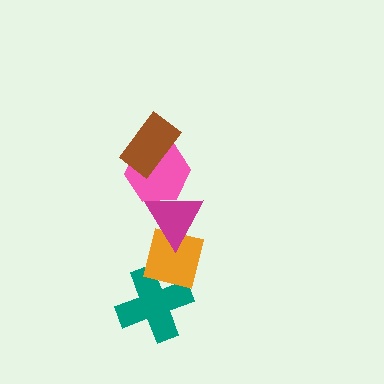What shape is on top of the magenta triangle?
The pink hexagon is on top of the magenta triangle.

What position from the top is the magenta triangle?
The magenta triangle is 3rd from the top.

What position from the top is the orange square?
The orange square is 4th from the top.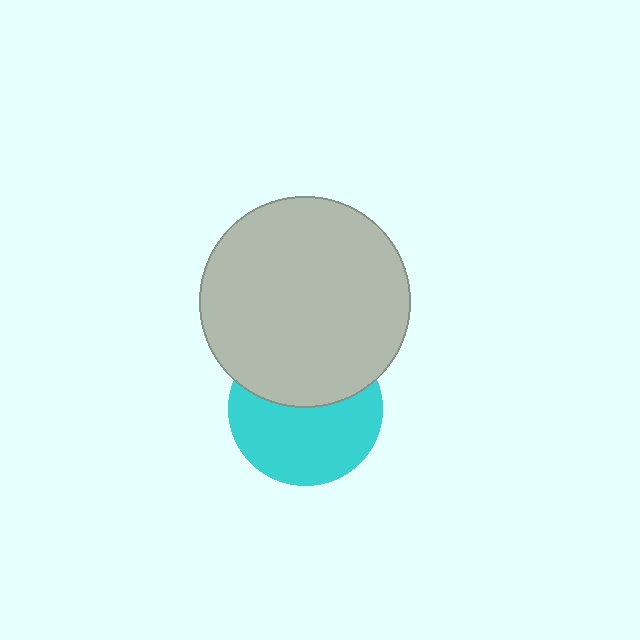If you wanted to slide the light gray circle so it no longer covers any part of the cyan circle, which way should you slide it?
Slide it up — that is the most direct way to separate the two shapes.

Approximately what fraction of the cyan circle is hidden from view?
Roughly 41% of the cyan circle is hidden behind the light gray circle.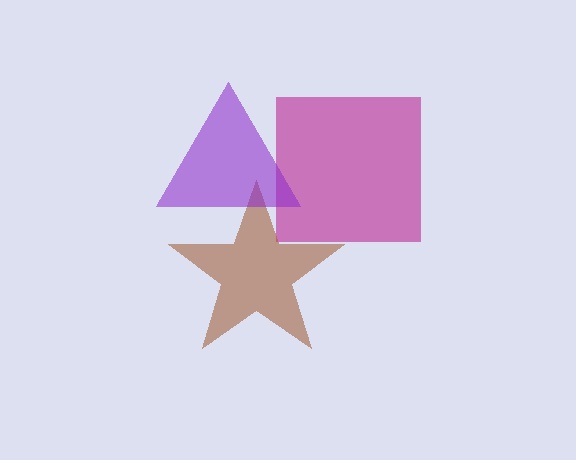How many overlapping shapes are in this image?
There are 3 overlapping shapes in the image.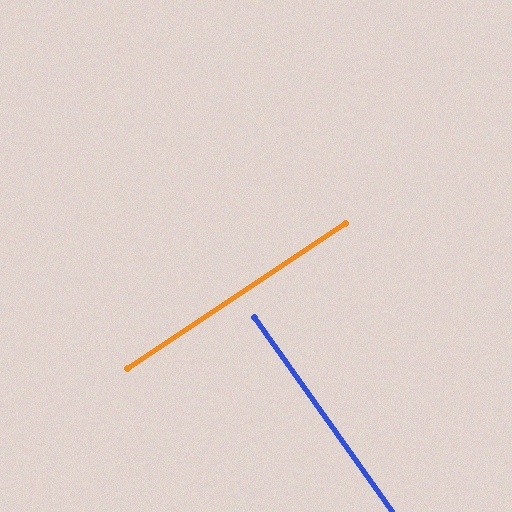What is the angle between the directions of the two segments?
Approximately 88 degrees.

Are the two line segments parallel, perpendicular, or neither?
Perpendicular — they meet at approximately 88°.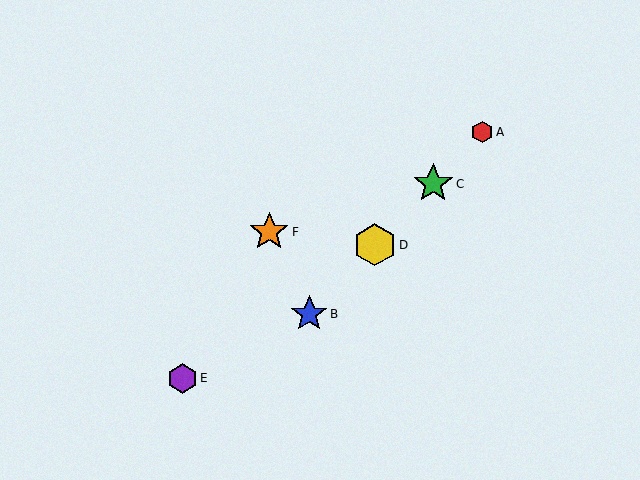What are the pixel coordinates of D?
Object D is at (375, 245).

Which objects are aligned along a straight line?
Objects A, B, C, D are aligned along a straight line.